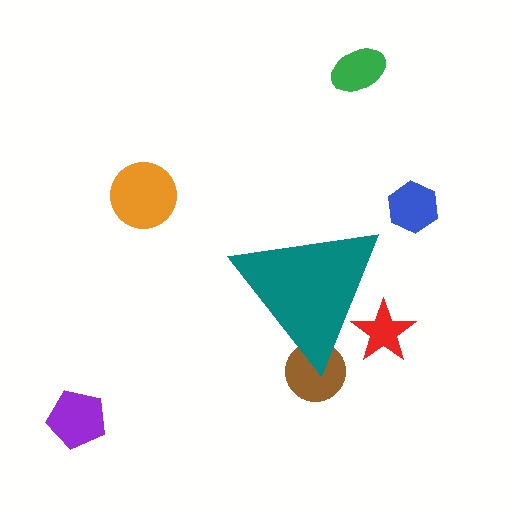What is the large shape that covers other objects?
A teal triangle.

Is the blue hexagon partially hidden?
No, the blue hexagon is fully visible.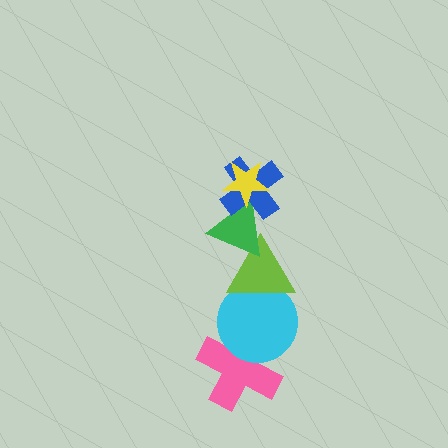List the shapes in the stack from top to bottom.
From top to bottom: the yellow star, the blue cross, the green triangle, the lime triangle, the cyan circle, the pink cross.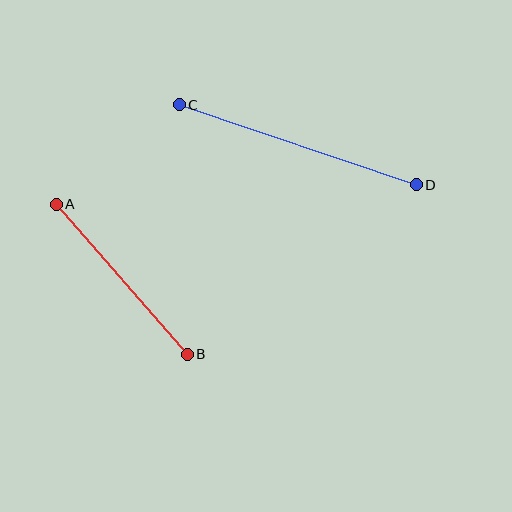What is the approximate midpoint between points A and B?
The midpoint is at approximately (122, 279) pixels.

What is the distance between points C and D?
The distance is approximately 250 pixels.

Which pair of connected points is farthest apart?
Points C and D are farthest apart.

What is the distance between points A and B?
The distance is approximately 199 pixels.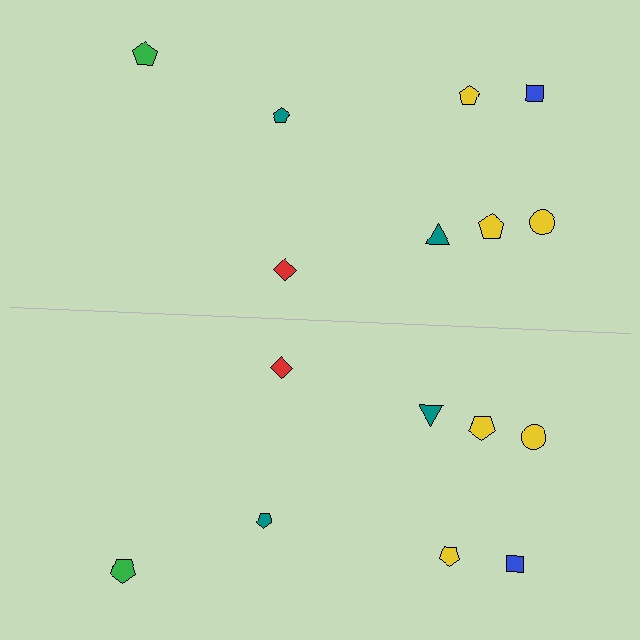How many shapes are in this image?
There are 16 shapes in this image.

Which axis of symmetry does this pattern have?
The pattern has a horizontal axis of symmetry running through the center of the image.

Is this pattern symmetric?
Yes, this pattern has bilateral (reflection) symmetry.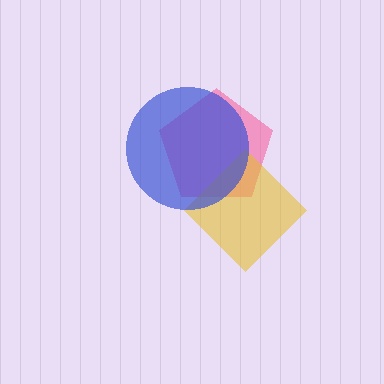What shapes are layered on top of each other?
The layered shapes are: a pink pentagon, a yellow diamond, a blue circle.